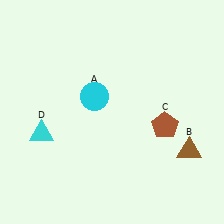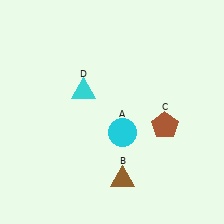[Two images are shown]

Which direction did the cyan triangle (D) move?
The cyan triangle (D) moved right.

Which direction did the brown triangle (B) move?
The brown triangle (B) moved left.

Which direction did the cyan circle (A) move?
The cyan circle (A) moved down.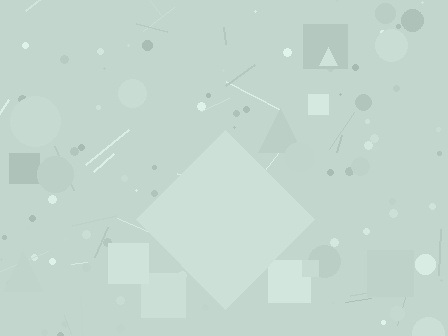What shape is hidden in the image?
A diamond is hidden in the image.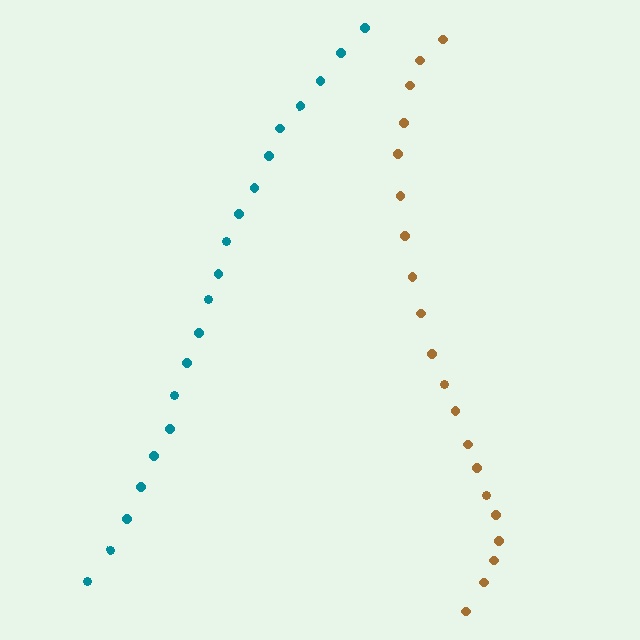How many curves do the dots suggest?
There are 2 distinct paths.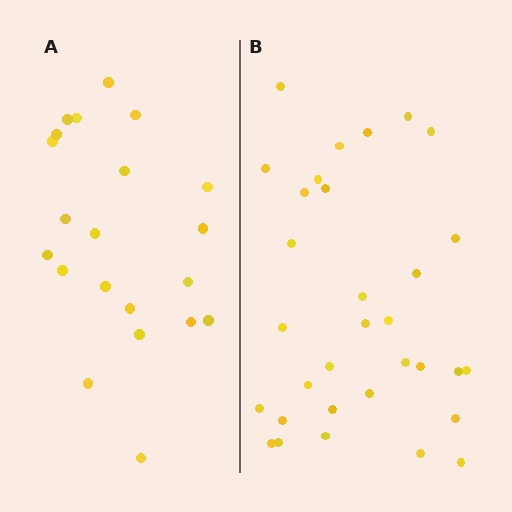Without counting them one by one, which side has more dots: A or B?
Region B (the right region) has more dots.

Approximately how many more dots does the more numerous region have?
Region B has roughly 12 or so more dots than region A.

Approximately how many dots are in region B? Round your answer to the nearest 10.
About 30 dots. (The exact count is 32, which rounds to 30.)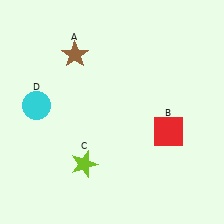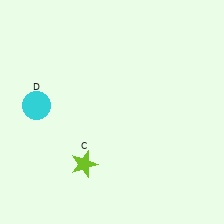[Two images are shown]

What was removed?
The brown star (A), the red square (B) were removed in Image 2.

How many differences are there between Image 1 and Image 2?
There are 2 differences between the two images.